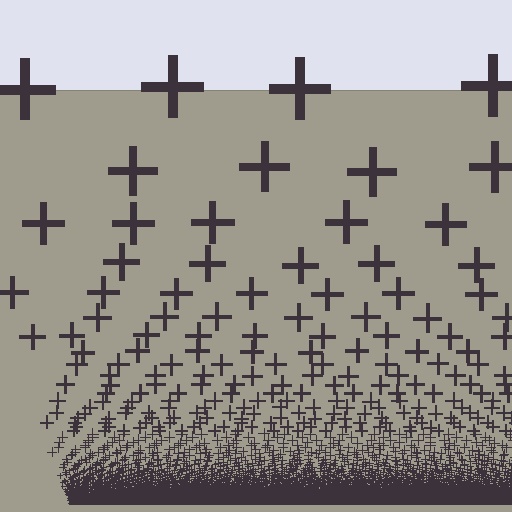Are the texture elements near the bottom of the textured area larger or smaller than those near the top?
Smaller. The gradient is inverted — elements near the bottom are smaller and denser.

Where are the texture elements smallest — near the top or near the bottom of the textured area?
Near the bottom.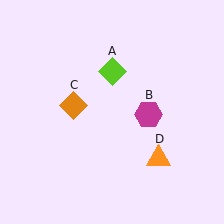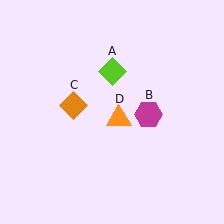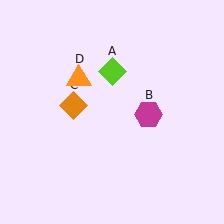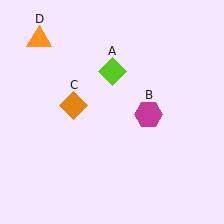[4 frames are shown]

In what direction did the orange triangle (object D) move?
The orange triangle (object D) moved up and to the left.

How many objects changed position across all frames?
1 object changed position: orange triangle (object D).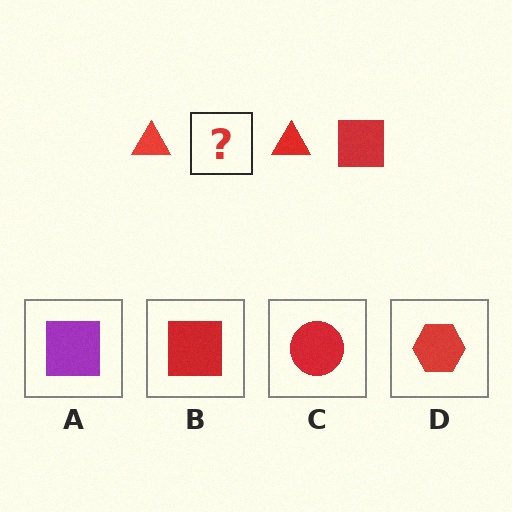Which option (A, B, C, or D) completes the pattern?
B.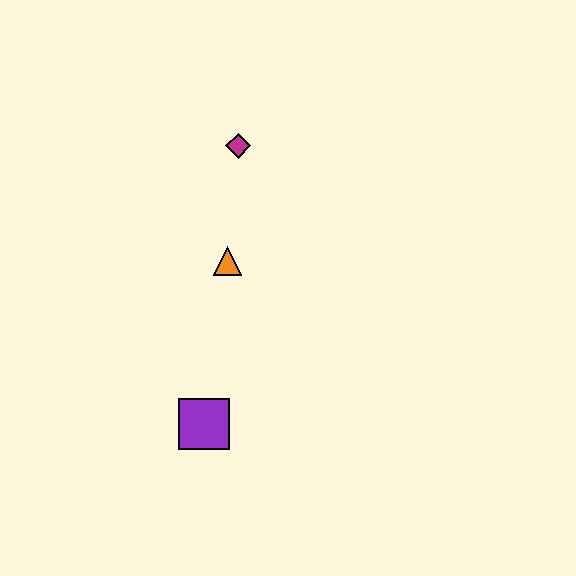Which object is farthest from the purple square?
The magenta diamond is farthest from the purple square.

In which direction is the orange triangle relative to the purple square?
The orange triangle is above the purple square.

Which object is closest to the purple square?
The orange triangle is closest to the purple square.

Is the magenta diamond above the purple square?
Yes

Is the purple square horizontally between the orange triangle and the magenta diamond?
No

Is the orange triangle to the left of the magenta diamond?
Yes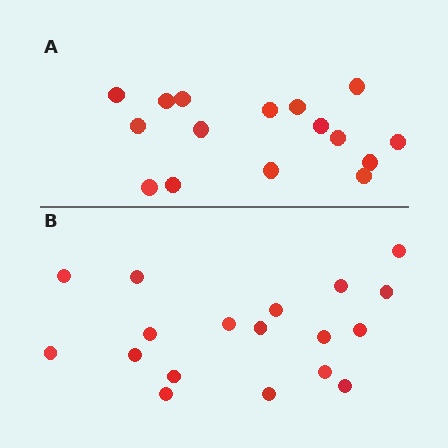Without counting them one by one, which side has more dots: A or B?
Region B (the bottom region) has more dots.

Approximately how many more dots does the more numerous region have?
Region B has just a few more — roughly 2 or 3 more dots than region A.